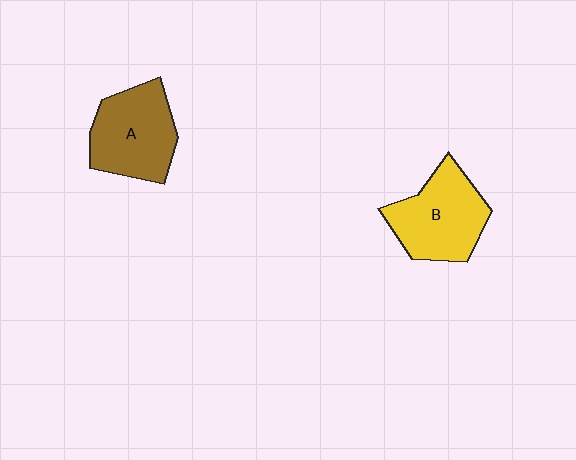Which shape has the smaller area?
Shape A (brown).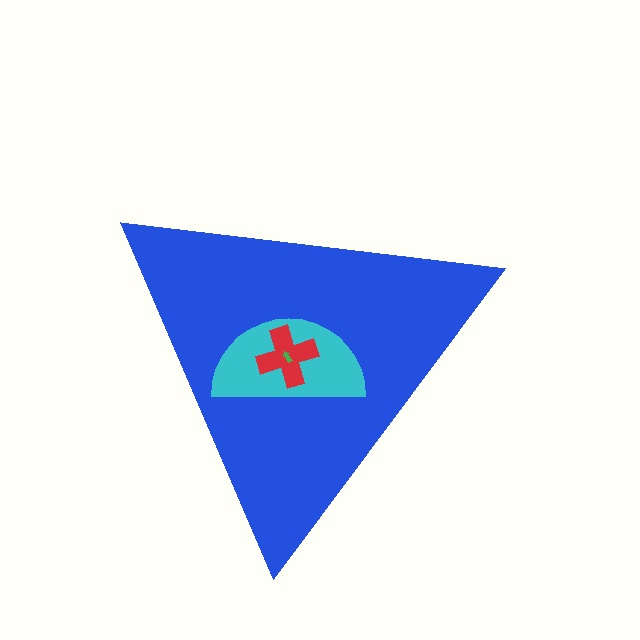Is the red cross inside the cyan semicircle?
Yes.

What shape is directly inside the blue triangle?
The cyan semicircle.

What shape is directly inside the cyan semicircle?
The red cross.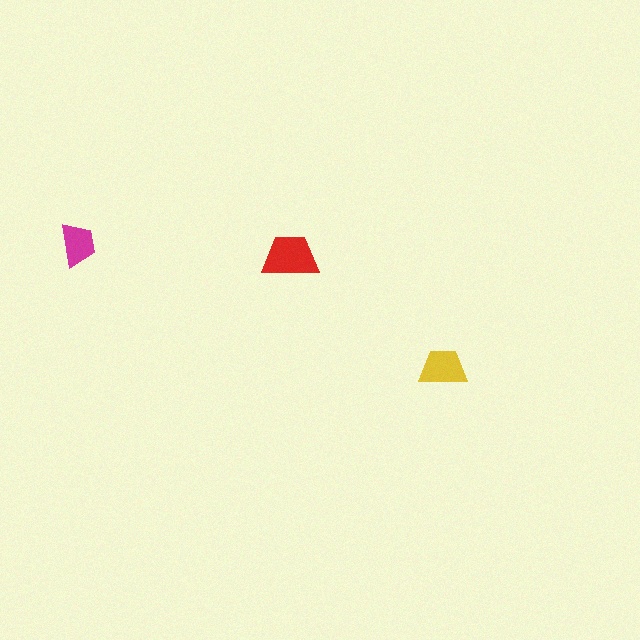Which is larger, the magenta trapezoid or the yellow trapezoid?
The yellow one.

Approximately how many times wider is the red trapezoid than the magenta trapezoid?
About 1.5 times wider.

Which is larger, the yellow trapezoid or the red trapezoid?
The red one.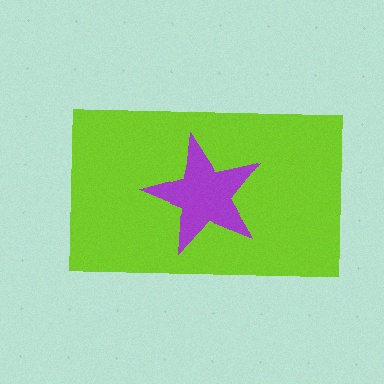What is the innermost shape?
The purple star.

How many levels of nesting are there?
2.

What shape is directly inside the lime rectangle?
The purple star.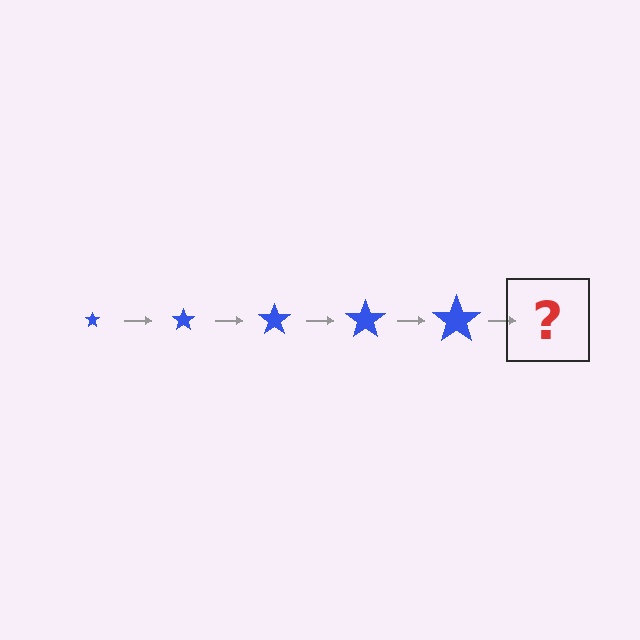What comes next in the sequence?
The next element should be a blue star, larger than the previous one.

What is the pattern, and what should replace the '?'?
The pattern is that the star gets progressively larger each step. The '?' should be a blue star, larger than the previous one.